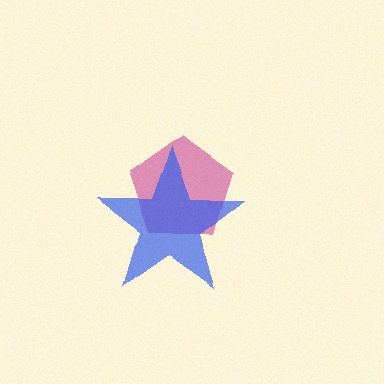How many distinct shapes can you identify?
There are 2 distinct shapes: a magenta pentagon, a blue star.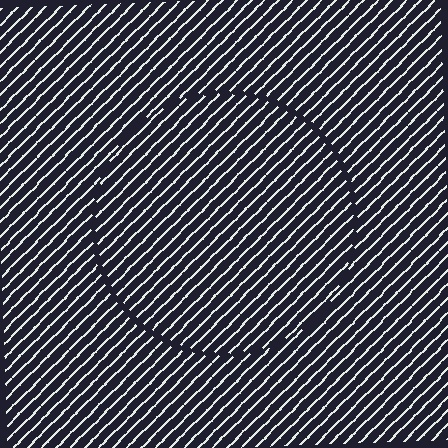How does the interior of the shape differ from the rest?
The interior of the shape contains the same grating, shifted by half a period — the contour is defined by the phase discontinuity where line-ends from the inner and outer gratings abut.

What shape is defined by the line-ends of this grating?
An illusory circle. The interior of the shape contains the same grating, shifted by half a period — the contour is defined by the phase discontinuity where line-ends from the inner and outer gratings abut.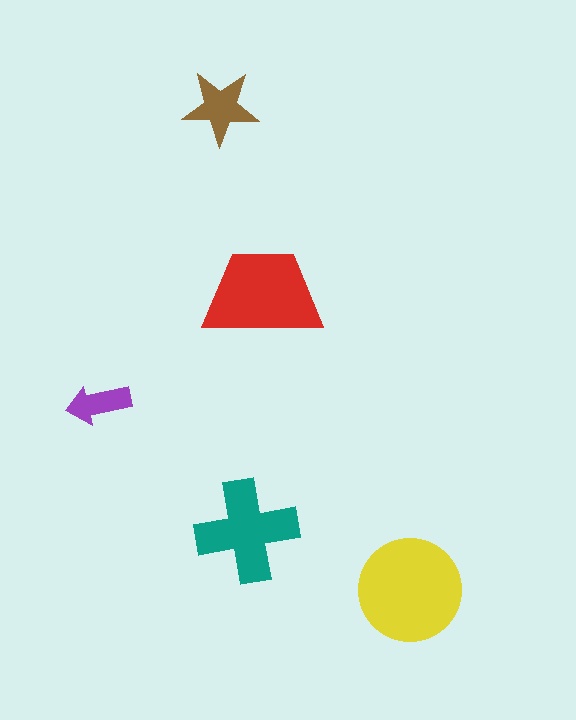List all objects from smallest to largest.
The purple arrow, the brown star, the teal cross, the red trapezoid, the yellow circle.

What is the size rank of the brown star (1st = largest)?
4th.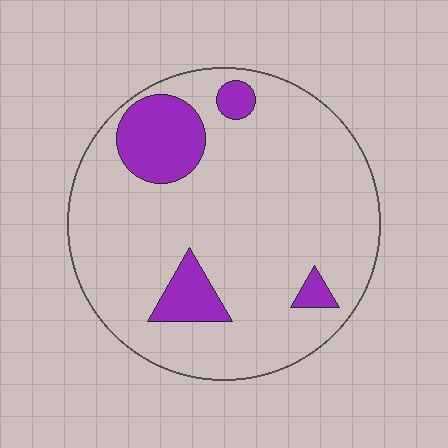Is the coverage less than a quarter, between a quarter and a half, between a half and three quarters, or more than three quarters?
Less than a quarter.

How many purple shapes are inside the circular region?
4.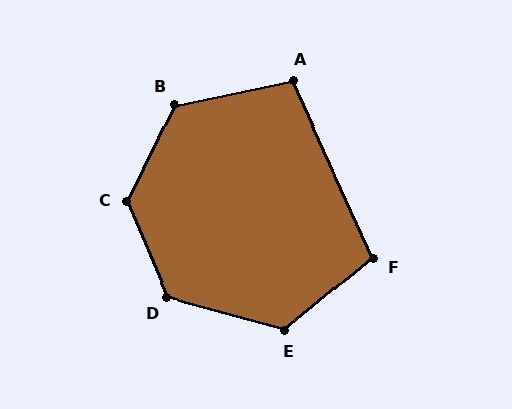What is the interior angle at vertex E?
Approximately 126 degrees (obtuse).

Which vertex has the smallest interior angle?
A, at approximately 103 degrees.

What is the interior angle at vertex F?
Approximately 105 degrees (obtuse).